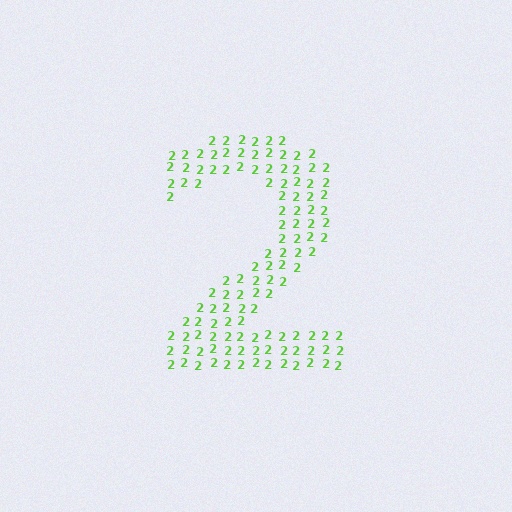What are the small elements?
The small elements are digit 2's.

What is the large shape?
The large shape is the digit 2.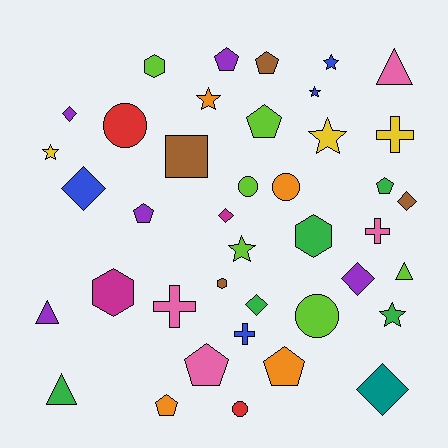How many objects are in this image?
There are 40 objects.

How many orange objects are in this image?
There are 4 orange objects.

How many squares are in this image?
There is 1 square.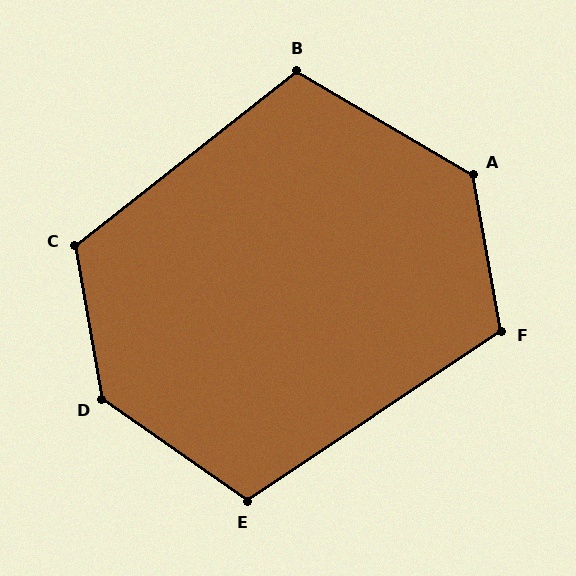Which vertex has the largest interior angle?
D, at approximately 135 degrees.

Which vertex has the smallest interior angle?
E, at approximately 111 degrees.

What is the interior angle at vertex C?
Approximately 118 degrees (obtuse).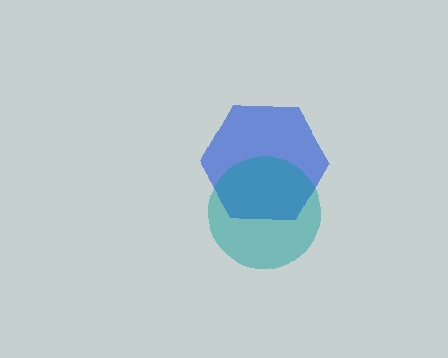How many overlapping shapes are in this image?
There are 2 overlapping shapes in the image.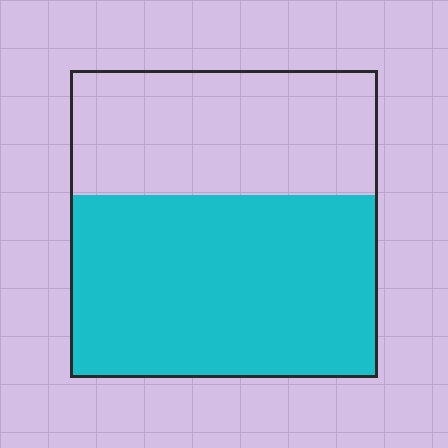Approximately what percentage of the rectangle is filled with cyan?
Approximately 60%.